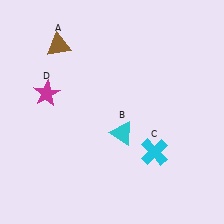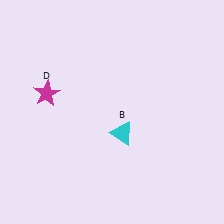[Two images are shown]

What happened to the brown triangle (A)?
The brown triangle (A) was removed in Image 2. It was in the top-left area of Image 1.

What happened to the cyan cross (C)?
The cyan cross (C) was removed in Image 2. It was in the bottom-right area of Image 1.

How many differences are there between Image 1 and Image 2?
There are 2 differences between the two images.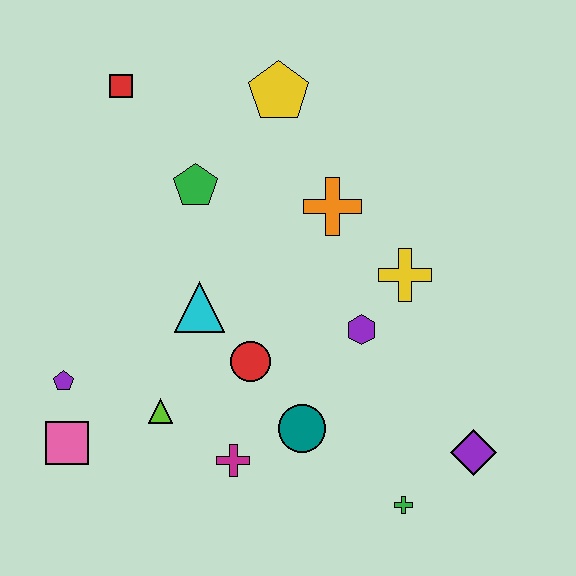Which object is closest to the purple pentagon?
The pink square is closest to the purple pentagon.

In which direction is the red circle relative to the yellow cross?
The red circle is to the left of the yellow cross.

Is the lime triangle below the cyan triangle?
Yes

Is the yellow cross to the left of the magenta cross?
No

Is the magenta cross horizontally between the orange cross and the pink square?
Yes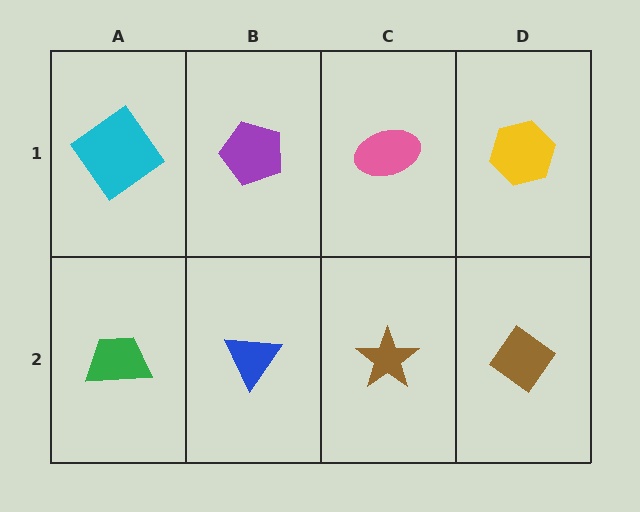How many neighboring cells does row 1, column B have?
3.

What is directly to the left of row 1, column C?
A purple pentagon.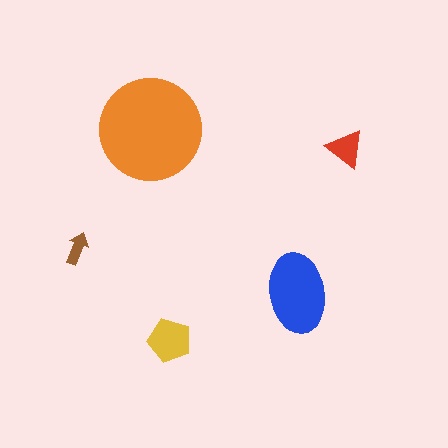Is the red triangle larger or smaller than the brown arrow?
Larger.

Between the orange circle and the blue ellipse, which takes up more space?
The orange circle.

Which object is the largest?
The orange circle.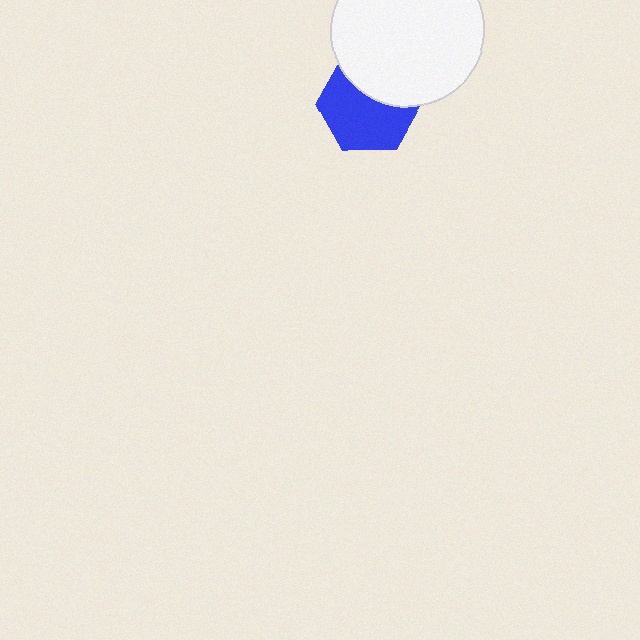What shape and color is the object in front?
The object in front is a white circle.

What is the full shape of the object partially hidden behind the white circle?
The partially hidden object is a blue hexagon.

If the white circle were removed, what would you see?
You would see the complete blue hexagon.